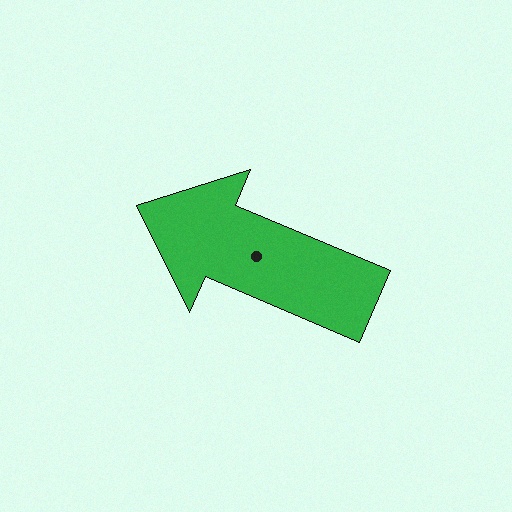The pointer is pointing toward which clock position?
Roughly 10 o'clock.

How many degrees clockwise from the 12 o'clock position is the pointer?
Approximately 293 degrees.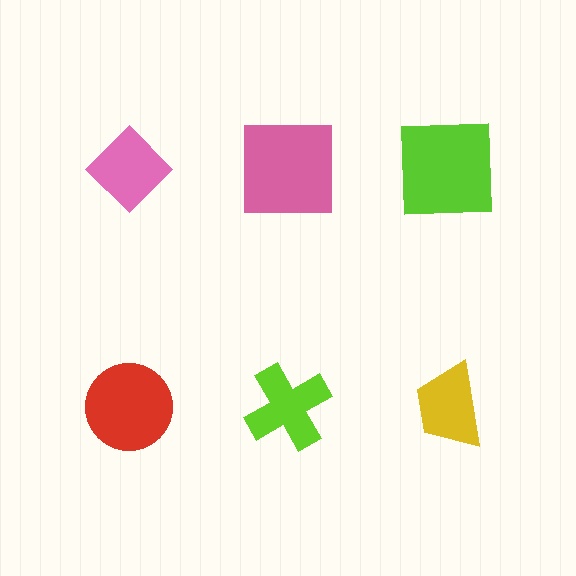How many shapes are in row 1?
3 shapes.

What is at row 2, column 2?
A lime cross.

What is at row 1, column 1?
A pink diamond.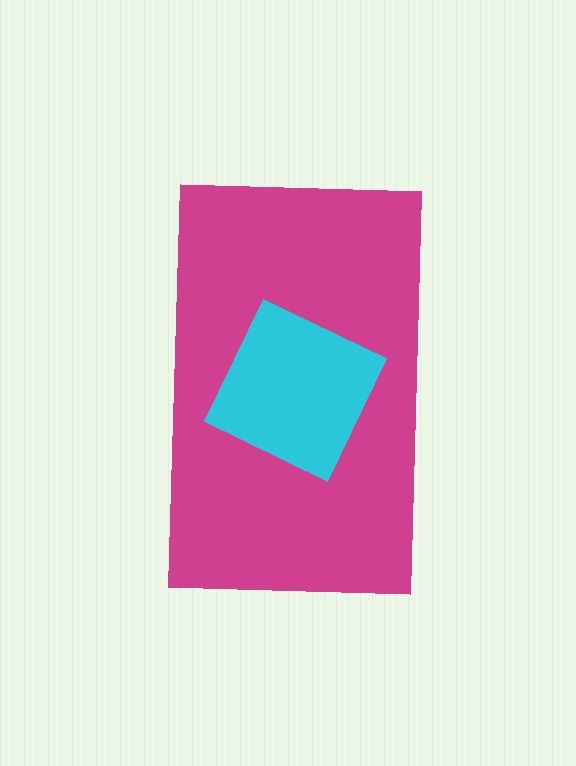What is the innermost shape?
The cyan diamond.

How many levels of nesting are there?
2.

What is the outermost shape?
The magenta rectangle.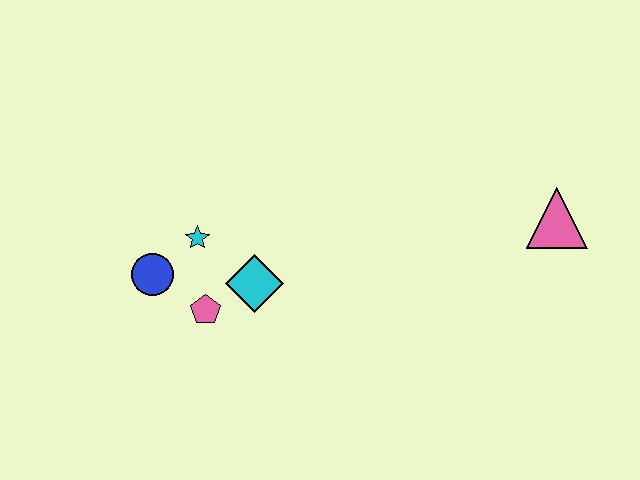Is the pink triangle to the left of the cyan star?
No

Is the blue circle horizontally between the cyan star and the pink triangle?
No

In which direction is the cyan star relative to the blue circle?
The cyan star is to the right of the blue circle.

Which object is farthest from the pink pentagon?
The pink triangle is farthest from the pink pentagon.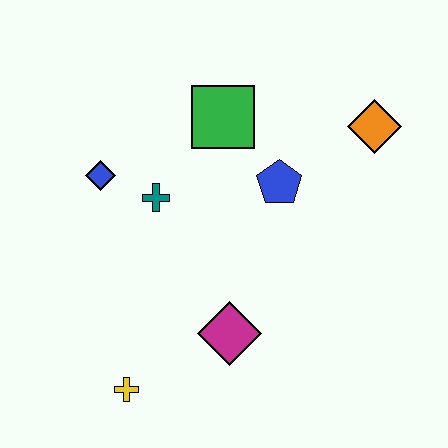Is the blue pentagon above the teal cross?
Yes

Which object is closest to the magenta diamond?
The yellow cross is closest to the magenta diamond.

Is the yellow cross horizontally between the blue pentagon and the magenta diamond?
No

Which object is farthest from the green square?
The yellow cross is farthest from the green square.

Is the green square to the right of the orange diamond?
No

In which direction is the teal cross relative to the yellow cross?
The teal cross is above the yellow cross.